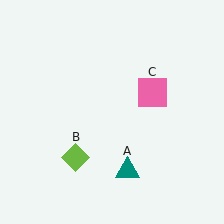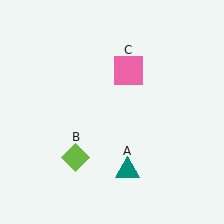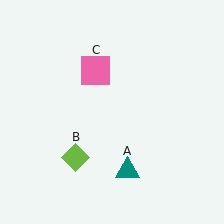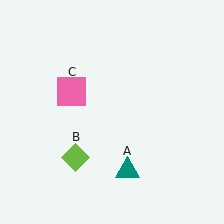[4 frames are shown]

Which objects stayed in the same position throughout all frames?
Teal triangle (object A) and lime diamond (object B) remained stationary.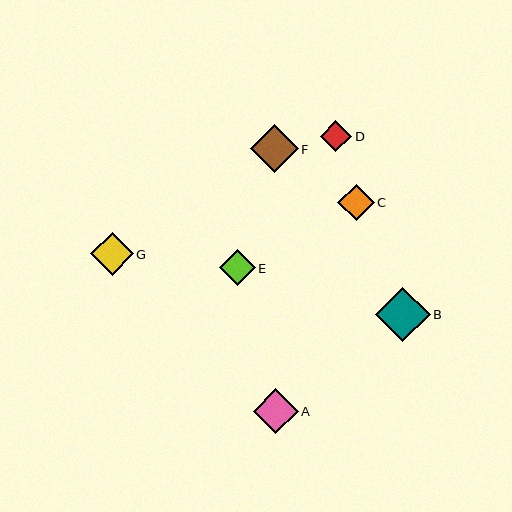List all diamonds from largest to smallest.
From largest to smallest: B, F, A, G, C, E, D.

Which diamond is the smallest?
Diamond D is the smallest with a size of approximately 31 pixels.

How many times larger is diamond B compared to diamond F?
Diamond B is approximately 1.1 times the size of diamond F.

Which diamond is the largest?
Diamond B is the largest with a size of approximately 55 pixels.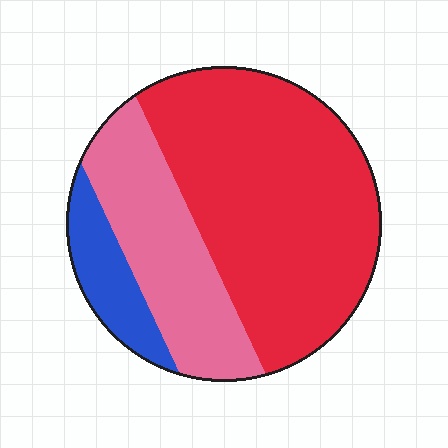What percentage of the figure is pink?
Pink covers roughly 30% of the figure.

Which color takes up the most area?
Red, at roughly 60%.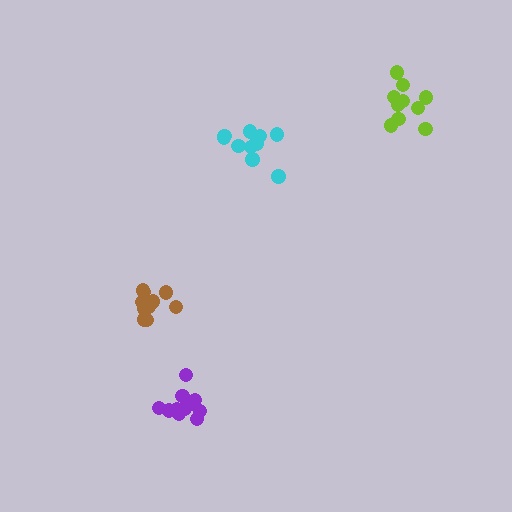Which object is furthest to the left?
The brown cluster is leftmost.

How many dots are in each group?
Group 1: 10 dots, Group 2: 11 dots, Group 3: 11 dots, Group 4: 10 dots (42 total).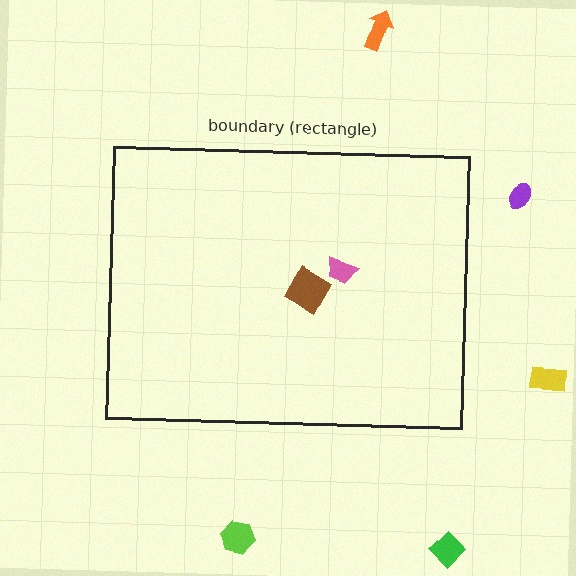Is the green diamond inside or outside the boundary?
Outside.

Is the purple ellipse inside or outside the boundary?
Outside.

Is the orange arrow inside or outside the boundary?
Outside.